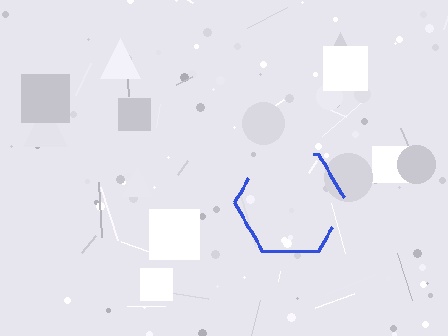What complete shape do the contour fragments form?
The contour fragments form a hexagon.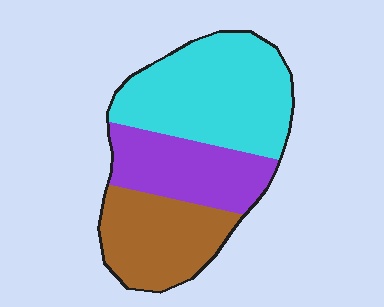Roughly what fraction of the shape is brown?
Brown takes up between a sixth and a third of the shape.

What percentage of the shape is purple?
Purple takes up between a sixth and a third of the shape.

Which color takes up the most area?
Cyan, at roughly 45%.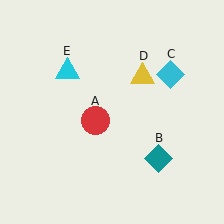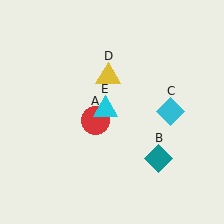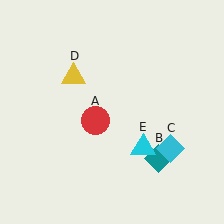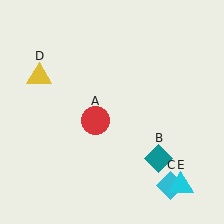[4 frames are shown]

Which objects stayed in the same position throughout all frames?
Red circle (object A) and teal diamond (object B) remained stationary.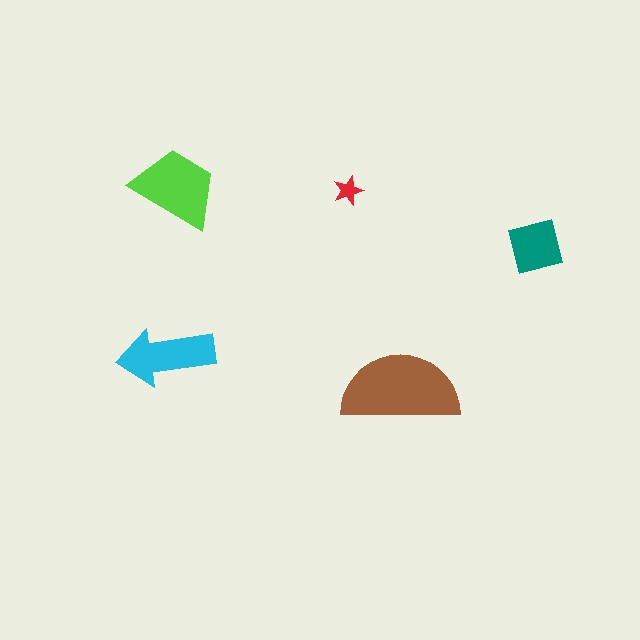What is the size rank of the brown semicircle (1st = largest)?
1st.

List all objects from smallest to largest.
The red star, the teal square, the cyan arrow, the lime trapezoid, the brown semicircle.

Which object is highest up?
The lime trapezoid is topmost.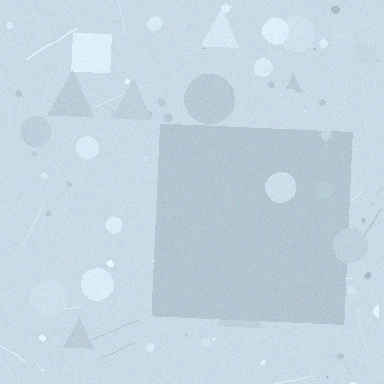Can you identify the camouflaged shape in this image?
The camouflaged shape is a square.